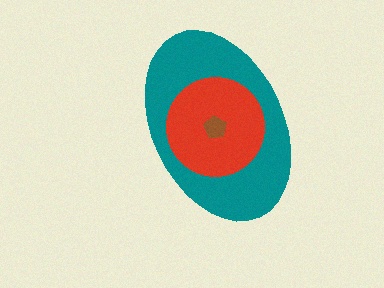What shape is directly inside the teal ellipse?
The red circle.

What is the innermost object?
The brown pentagon.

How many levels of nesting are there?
3.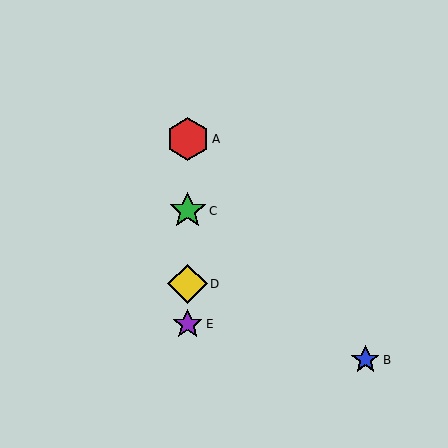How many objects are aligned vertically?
4 objects (A, C, D, E) are aligned vertically.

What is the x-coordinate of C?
Object C is at x≈188.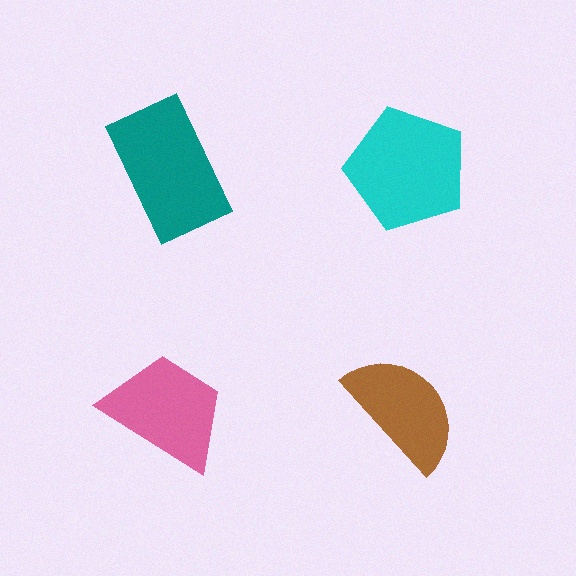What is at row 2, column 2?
A brown semicircle.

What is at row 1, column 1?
A teal rectangle.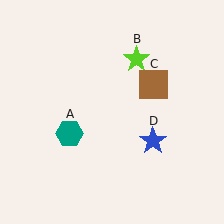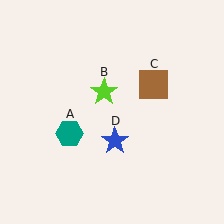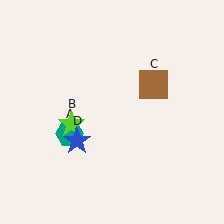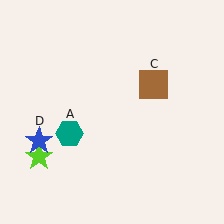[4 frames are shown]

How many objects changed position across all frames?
2 objects changed position: lime star (object B), blue star (object D).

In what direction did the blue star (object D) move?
The blue star (object D) moved left.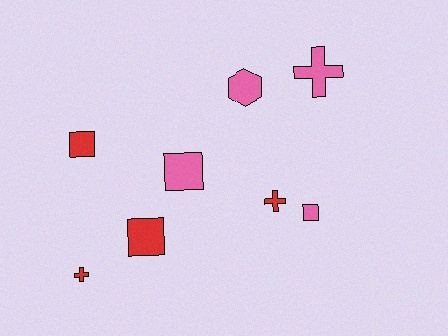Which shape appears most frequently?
Square, with 4 objects.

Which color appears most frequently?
Red, with 4 objects.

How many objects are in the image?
There are 8 objects.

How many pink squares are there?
There are 2 pink squares.